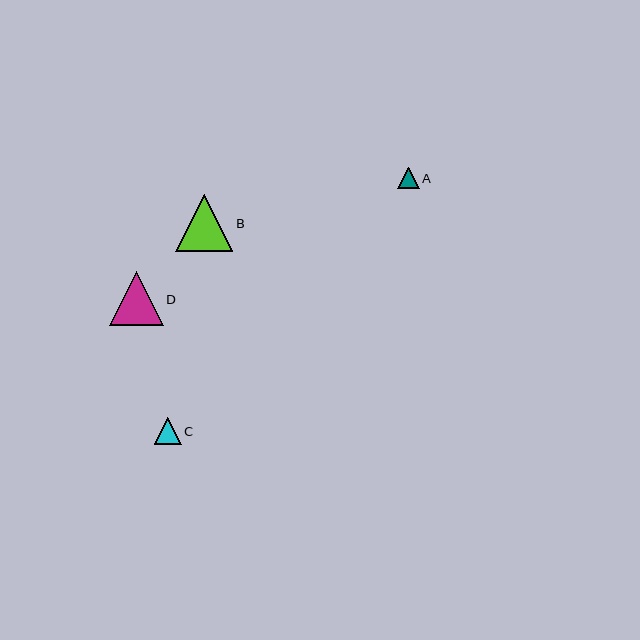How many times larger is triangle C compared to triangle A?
Triangle C is approximately 1.2 times the size of triangle A.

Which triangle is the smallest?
Triangle A is the smallest with a size of approximately 21 pixels.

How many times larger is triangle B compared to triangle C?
Triangle B is approximately 2.2 times the size of triangle C.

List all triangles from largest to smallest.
From largest to smallest: B, D, C, A.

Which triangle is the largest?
Triangle B is the largest with a size of approximately 57 pixels.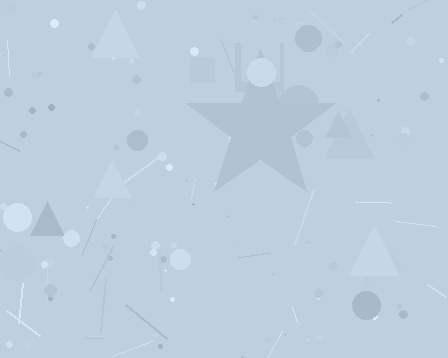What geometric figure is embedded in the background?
A star is embedded in the background.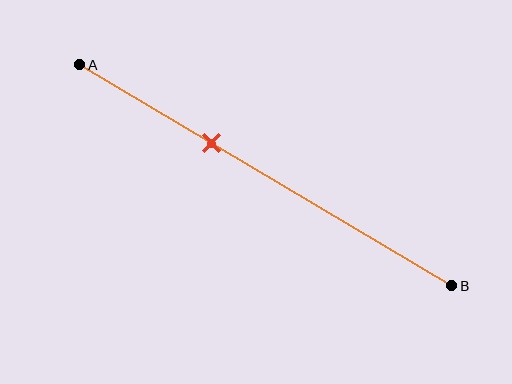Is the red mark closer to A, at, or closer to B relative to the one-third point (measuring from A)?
The red mark is approximately at the one-third point of segment AB.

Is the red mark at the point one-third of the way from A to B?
Yes, the mark is approximately at the one-third point.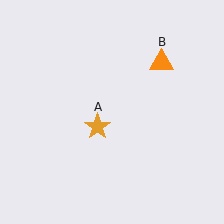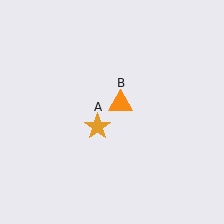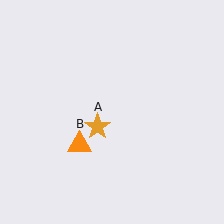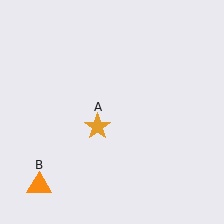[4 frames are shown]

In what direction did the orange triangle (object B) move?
The orange triangle (object B) moved down and to the left.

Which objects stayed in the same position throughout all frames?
Orange star (object A) remained stationary.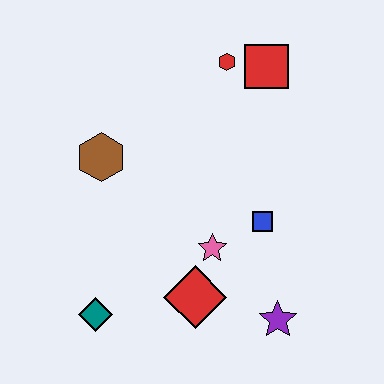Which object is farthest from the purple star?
The red hexagon is farthest from the purple star.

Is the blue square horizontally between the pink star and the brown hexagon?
No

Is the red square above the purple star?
Yes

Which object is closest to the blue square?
The pink star is closest to the blue square.